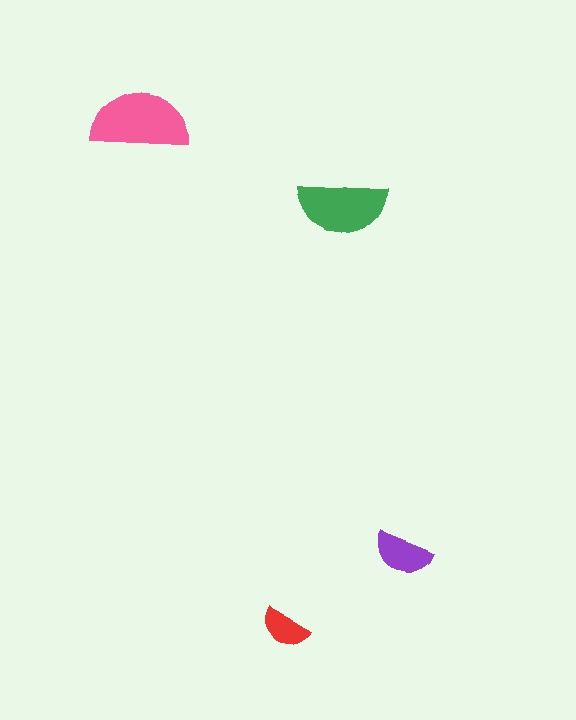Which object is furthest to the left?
The pink semicircle is leftmost.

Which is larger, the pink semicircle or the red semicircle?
The pink one.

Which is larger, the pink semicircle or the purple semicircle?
The pink one.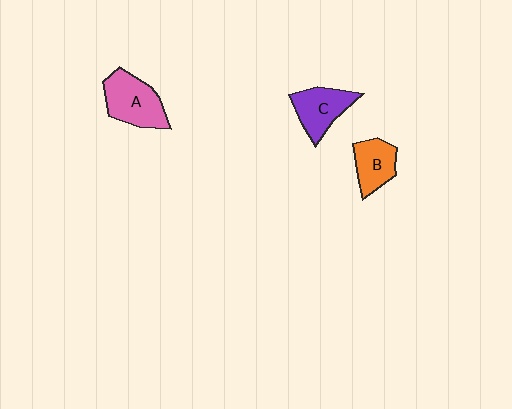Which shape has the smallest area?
Shape B (orange).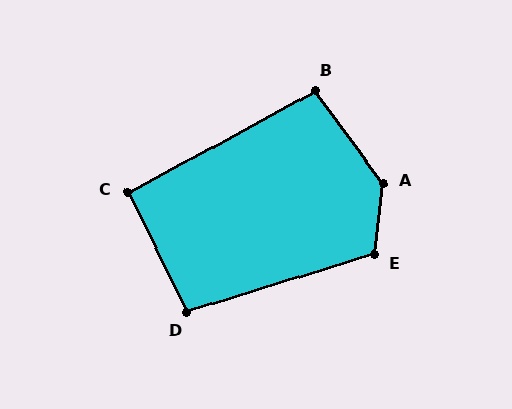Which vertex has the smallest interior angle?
C, at approximately 93 degrees.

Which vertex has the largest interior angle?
A, at approximately 137 degrees.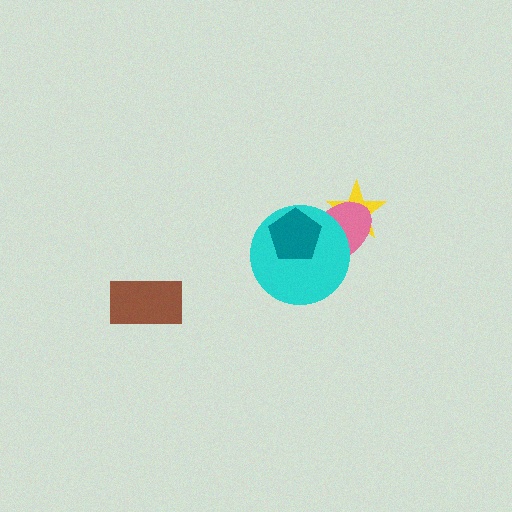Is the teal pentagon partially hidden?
No, no other shape covers it.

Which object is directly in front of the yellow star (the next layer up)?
The pink ellipse is directly in front of the yellow star.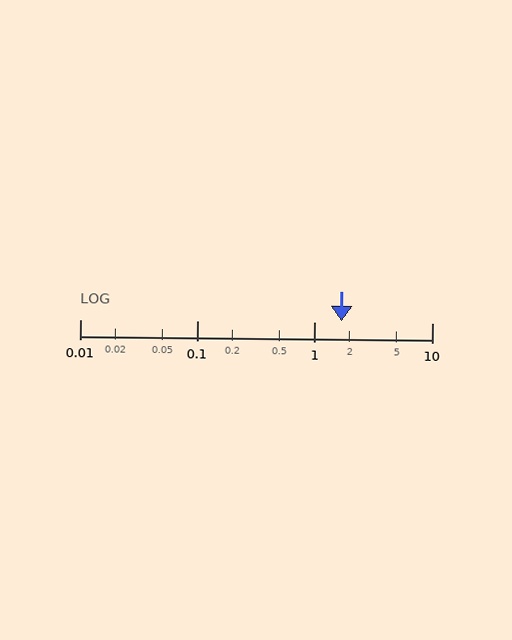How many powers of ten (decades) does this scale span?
The scale spans 3 decades, from 0.01 to 10.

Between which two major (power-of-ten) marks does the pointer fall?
The pointer is between 1 and 10.